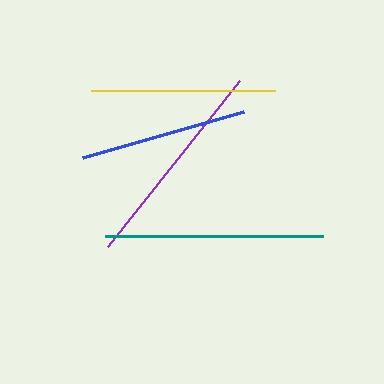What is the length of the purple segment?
The purple segment is approximately 212 pixels long.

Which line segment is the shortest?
The blue line is the shortest at approximately 167 pixels.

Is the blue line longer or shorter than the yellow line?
The yellow line is longer than the blue line.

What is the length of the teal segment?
The teal segment is approximately 217 pixels long.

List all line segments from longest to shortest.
From longest to shortest: teal, purple, yellow, blue.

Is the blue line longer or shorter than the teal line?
The teal line is longer than the blue line.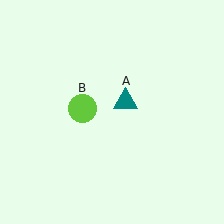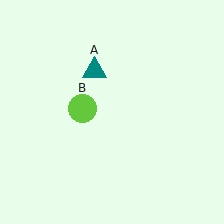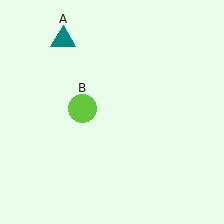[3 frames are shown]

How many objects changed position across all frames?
1 object changed position: teal triangle (object A).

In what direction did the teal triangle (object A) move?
The teal triangle (object A) moved up and to the left.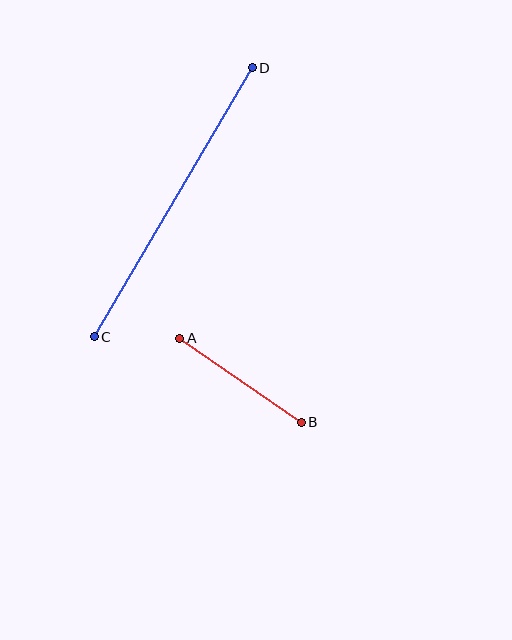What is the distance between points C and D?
The distance is approximately 312 pixels.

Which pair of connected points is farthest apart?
Points C and D are farthest apart.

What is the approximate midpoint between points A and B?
The midpoint is at approximately (241, 380) pixels.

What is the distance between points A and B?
The distance is approximately 147 pixels.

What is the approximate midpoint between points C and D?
The midpoint is at approximately (173, 202) pixels.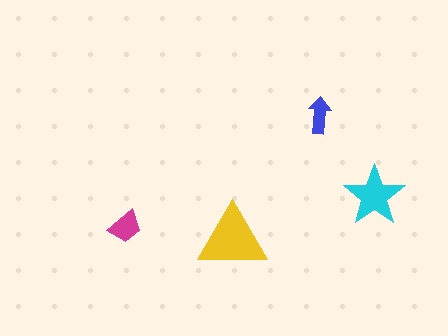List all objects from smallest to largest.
The blue arrow, the magenta trapezoid, the cyan star, the yellow triangle.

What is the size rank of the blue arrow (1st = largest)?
4th.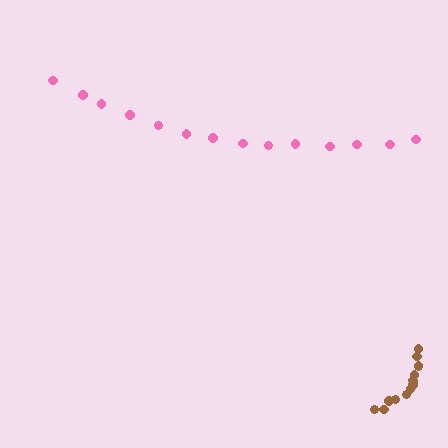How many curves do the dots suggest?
There are 2 distinct paths.